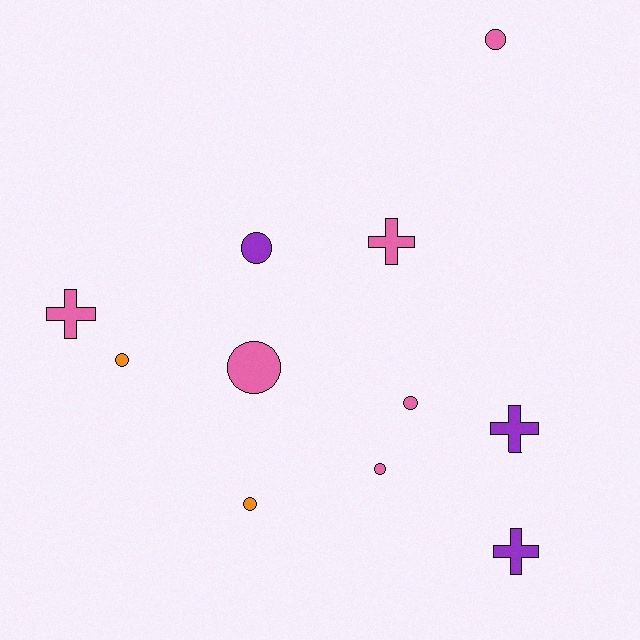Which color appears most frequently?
Pink, with 6 objects.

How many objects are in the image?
There are 11 objects.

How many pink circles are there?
There are 4 pink circles.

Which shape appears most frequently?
Circle, with 7 objects.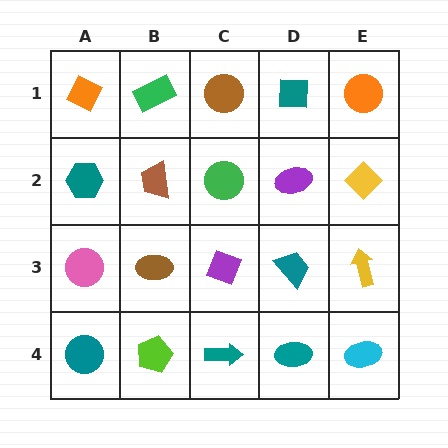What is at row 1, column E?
An orange circle.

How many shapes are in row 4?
5 shapes.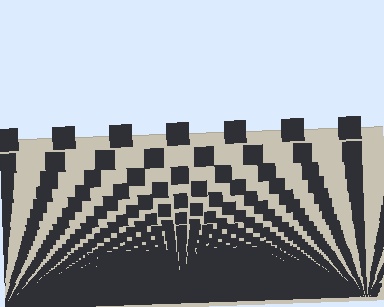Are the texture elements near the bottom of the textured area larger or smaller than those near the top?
Smaller. The gradient is inverted — elements near the bottom are smaller and denser.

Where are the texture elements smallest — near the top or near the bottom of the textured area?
Near the bottom.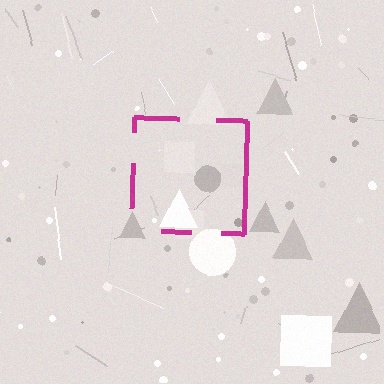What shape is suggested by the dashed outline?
The dashed outline suggests a square.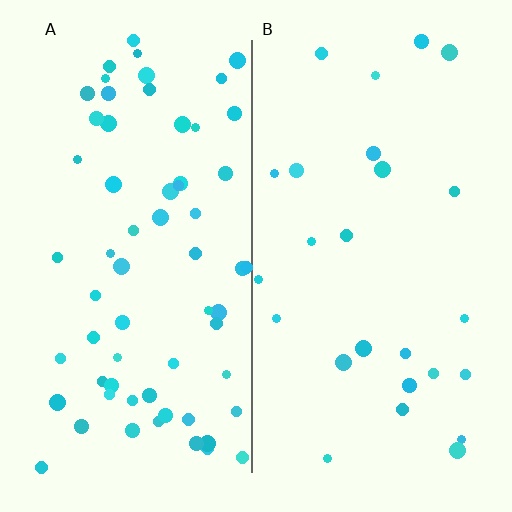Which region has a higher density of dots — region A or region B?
A (the left).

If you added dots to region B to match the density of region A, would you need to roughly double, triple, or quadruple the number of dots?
Approximately double.